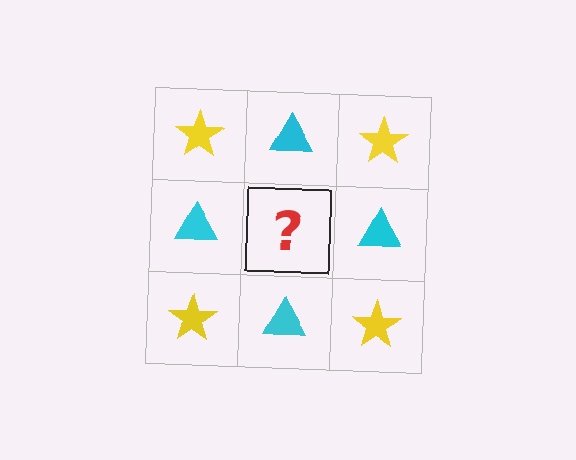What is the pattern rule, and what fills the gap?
The rule is that it alternates yellow star and cyan triangle in a checkerboard pattern. The gap should be filled with a yellow star.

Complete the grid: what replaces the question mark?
The question mark should be replaced with a yellow star.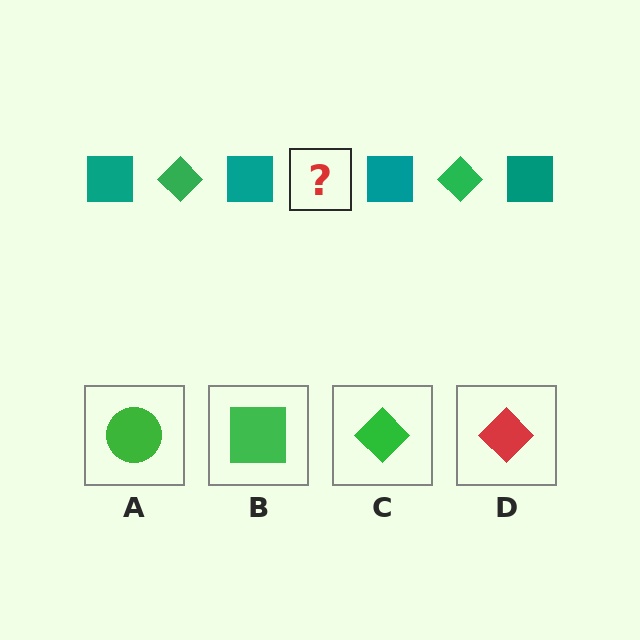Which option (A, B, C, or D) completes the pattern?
C.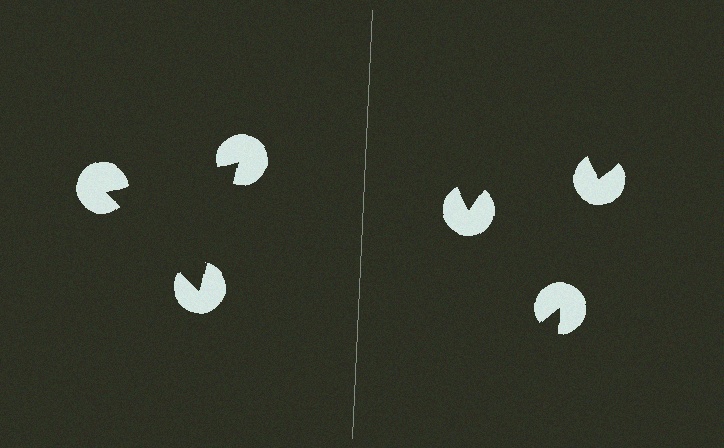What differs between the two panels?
The pac-man discs are positioned identically on both sides; only the wedge orientations differ. On the left they align to a triangle; on the right they are misaligned.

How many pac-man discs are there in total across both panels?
6 — 3 on each side.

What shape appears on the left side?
An illusory triangle.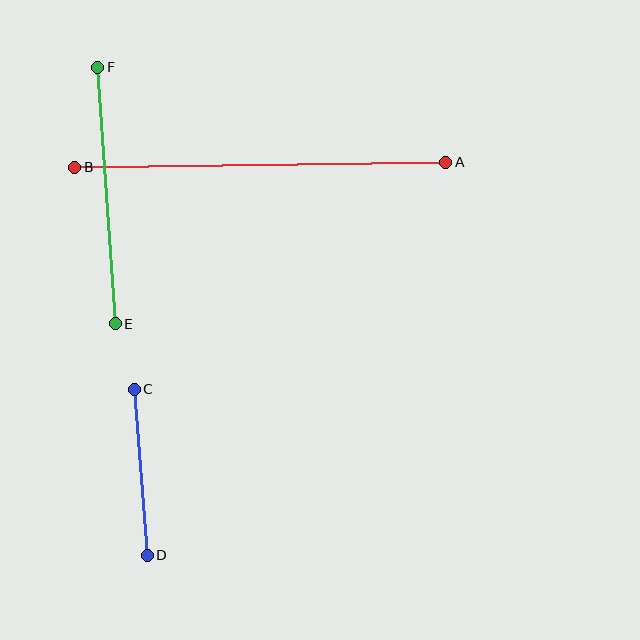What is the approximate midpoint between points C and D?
The midpoint is at approximately (141, 472) pixels.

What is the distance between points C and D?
The distance is approximately 166 pixels.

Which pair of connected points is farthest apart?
Points A and B are farthest apart.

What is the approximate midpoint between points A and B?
The midpoint is at approximately (260, 165) pixels.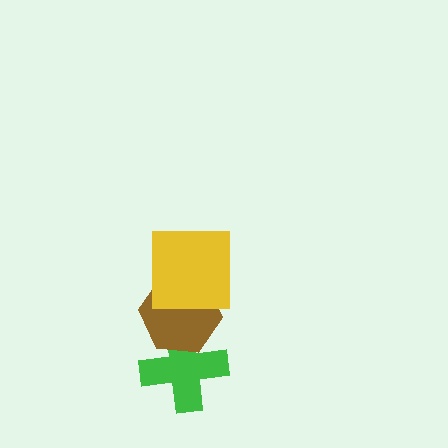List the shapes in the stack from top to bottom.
From top to bottom: the yellow square, the brown hexagon, the green cross.